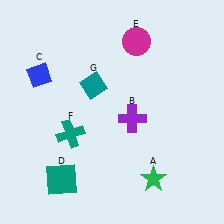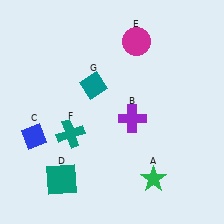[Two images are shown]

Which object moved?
The blue diamond (C) moved down.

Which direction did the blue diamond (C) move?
The blue diamond (C) moved down.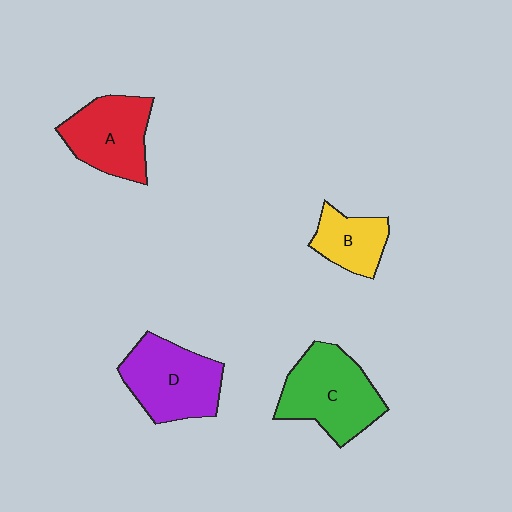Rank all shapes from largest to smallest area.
From largest to smallest: C (green), D (purple), A (red), B (yellow).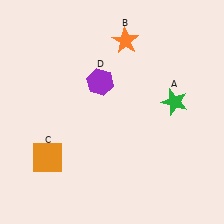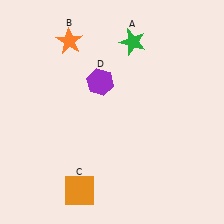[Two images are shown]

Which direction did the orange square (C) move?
The orange square (C) moved down.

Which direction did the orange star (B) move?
The orange star (B) moved left.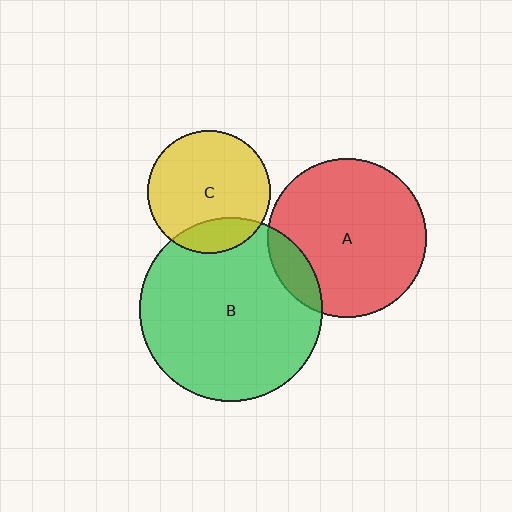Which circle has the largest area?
Circle B (green).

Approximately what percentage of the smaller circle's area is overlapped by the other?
Approximately 20%.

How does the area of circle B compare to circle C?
Approximately 2.2 times.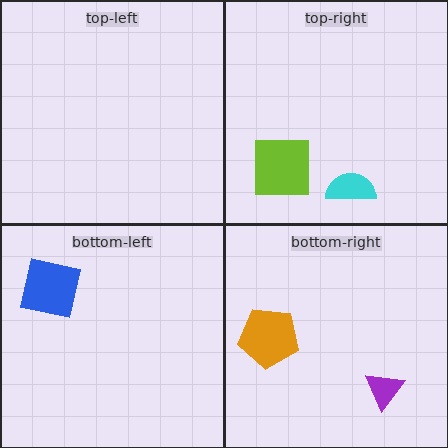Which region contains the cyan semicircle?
The top-right region.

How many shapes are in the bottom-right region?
2.